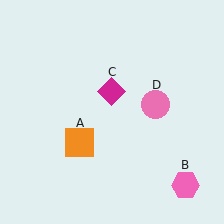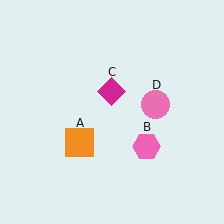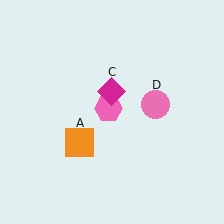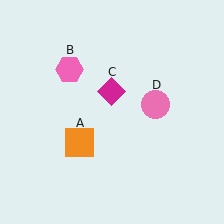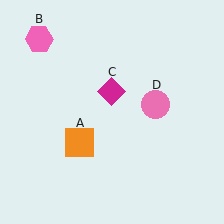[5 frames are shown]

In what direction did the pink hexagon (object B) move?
The pink hexagon (object B) moved up and to the left.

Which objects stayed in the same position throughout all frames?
Orange square (object A) and magenta diamond (object C) and pink circle (object D) remained stationary.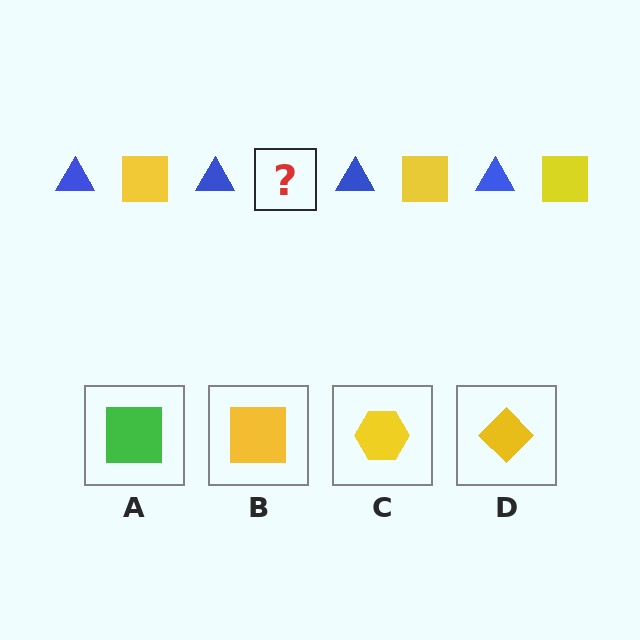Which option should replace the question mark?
Option B.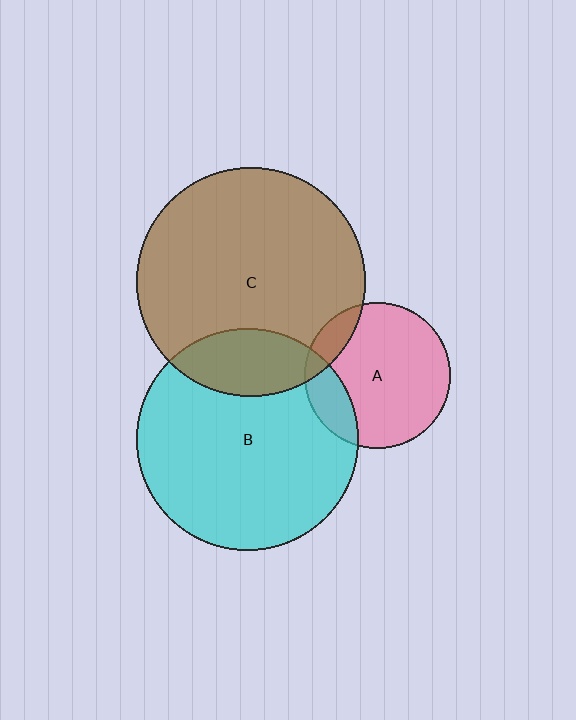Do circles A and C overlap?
Yes.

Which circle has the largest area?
Circle C (brown).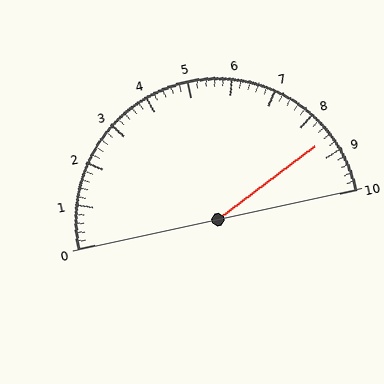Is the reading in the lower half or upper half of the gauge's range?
The reading is in the upper half of the range (0 to 10).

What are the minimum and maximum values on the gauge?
The gauge ranges from 0 to 10.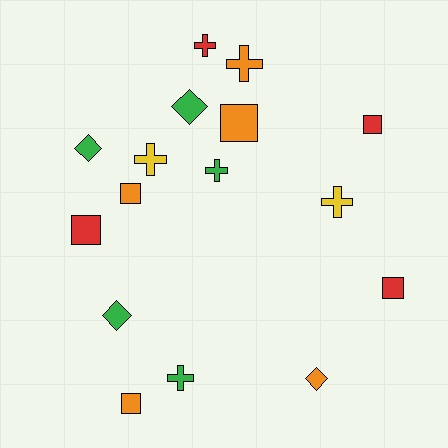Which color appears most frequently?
Green, with 5 objects.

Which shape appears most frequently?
Square, with 6 objects.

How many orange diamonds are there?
There is 1 orange diamond.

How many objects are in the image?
There are 16 objects.